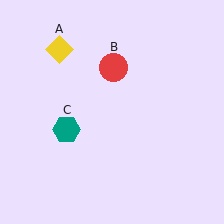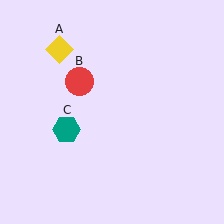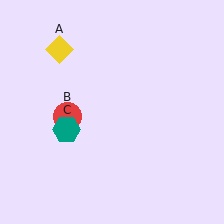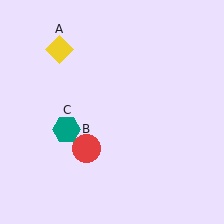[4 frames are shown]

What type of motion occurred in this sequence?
The red circle (object B) rotated counterclockwise around the center of the scene.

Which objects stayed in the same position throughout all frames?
Yellow diamond (object A) and teal hexagon (object C) remained stationary.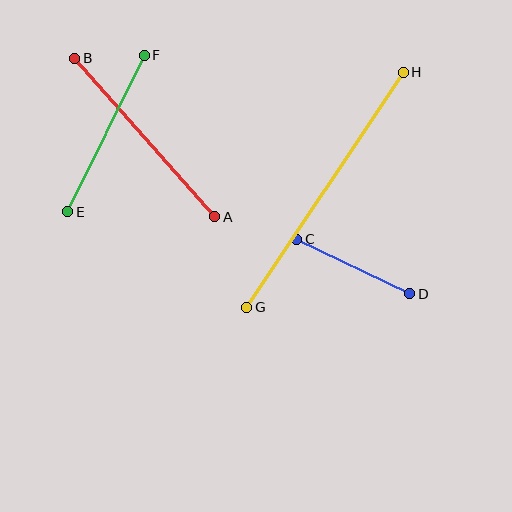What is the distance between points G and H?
The distance is approximately 282 pixels.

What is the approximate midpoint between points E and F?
The midpoint is at approximately (106, 133) pixels.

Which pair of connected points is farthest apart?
Points G and H are farthest apart.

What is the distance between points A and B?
The distance is approximately 211 pixels.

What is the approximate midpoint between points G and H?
The midpoint is at approximately (325, 190) pixels.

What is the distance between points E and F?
The distance is approximately 174 pixels.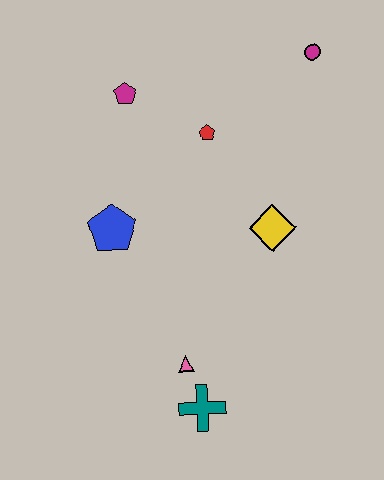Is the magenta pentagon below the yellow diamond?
No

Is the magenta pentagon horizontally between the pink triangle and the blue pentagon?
Yes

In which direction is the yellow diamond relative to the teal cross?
The yellow diamond is above the teal cross.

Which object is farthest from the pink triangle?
The magenta circle is farthest from the pink triangle.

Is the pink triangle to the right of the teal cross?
No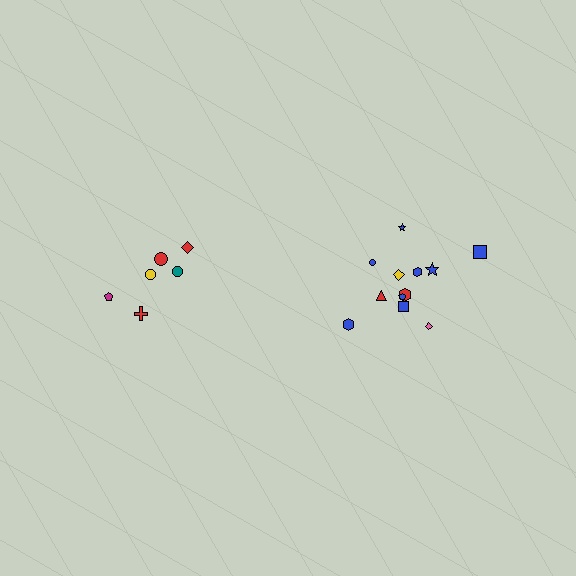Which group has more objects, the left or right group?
The right group.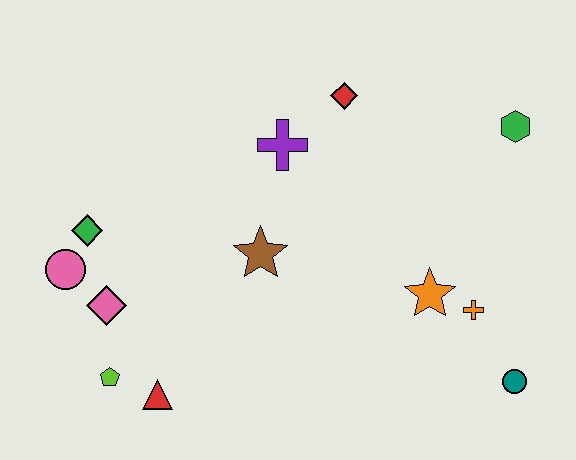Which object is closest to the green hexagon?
The red diamond is closest to the green hexagon.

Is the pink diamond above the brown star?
No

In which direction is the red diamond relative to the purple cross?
The red diamond is to the right of the purple cross.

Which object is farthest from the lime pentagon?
The green hexagon is farthest from the lime pentagon.